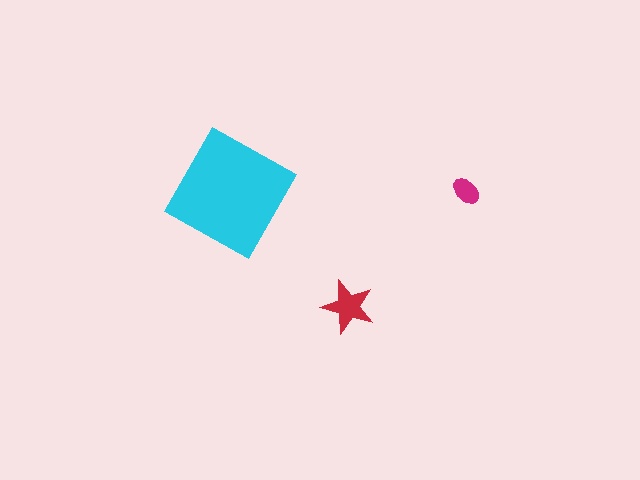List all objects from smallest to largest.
The magenta ellipse, the red star, the cyan square.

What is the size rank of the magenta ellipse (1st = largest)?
3rd.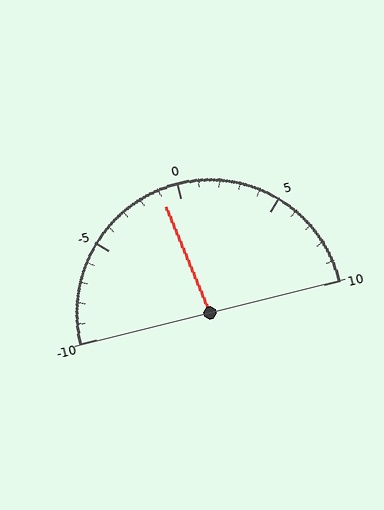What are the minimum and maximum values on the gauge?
The gauge ranges from -10 to 10.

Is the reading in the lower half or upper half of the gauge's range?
The reading is in the lower half of the range (-10 to 10).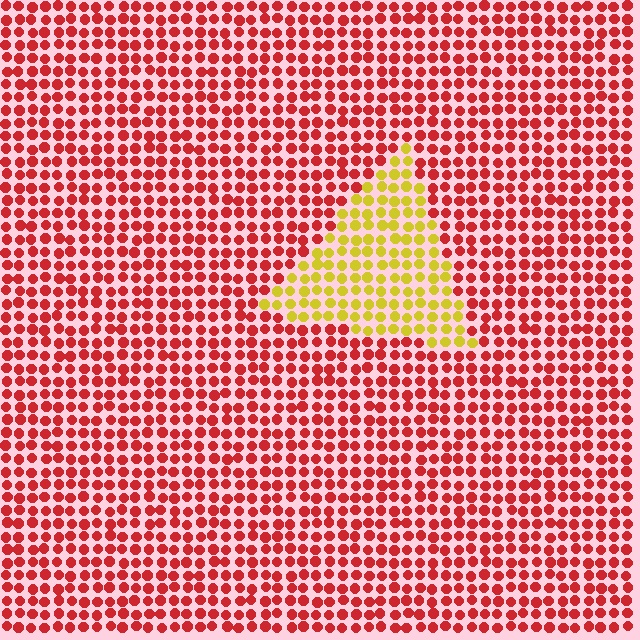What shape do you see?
I see a triangle.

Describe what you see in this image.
The image is filled with small red elements in a uniform arrangement. A triangle-shaped region is visible where the elements are tinted to a slightly different hue, forming a subtle color boundary.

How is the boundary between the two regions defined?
The boundary is defined purely by a slight shift in hue (about 61 degrees). Spacing, size, and orientation are identical on both sides.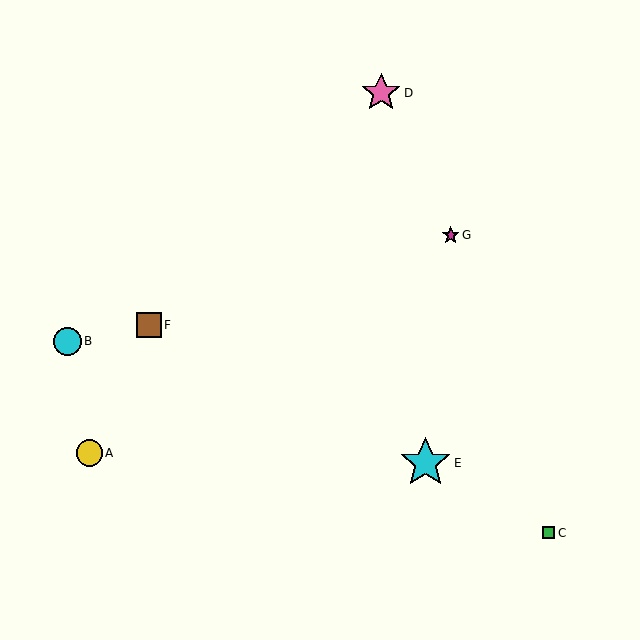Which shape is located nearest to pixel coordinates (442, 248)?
The magenta star (labeled G) at (451, 235) is nearest to that location.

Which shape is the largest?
The cyan star (labeled E) is the largest.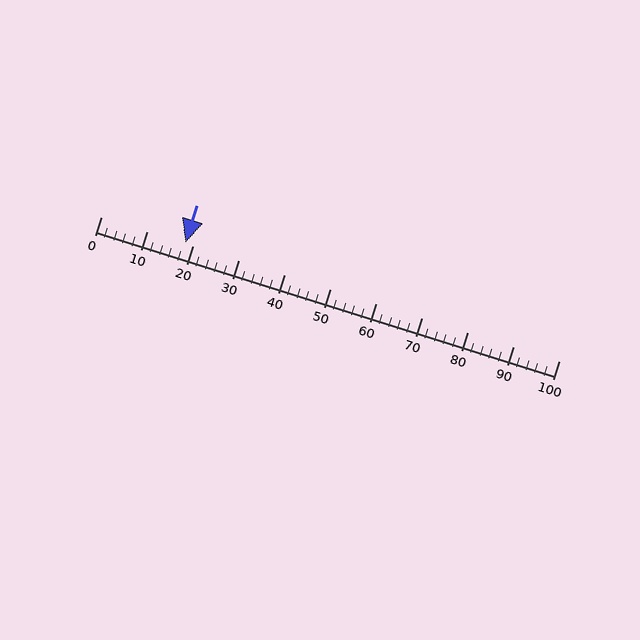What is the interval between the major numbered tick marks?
The major tick marks are spaced 10 units apart.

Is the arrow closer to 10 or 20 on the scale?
The arrow is closer to 20.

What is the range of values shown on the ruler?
The ruler shows values from 0 to 100.